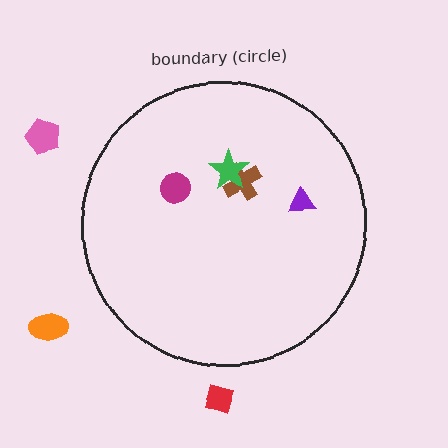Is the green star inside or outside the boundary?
Inside.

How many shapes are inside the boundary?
4 inside, 3 outside.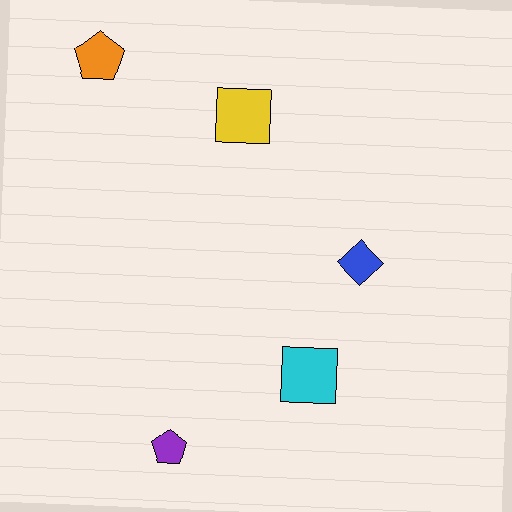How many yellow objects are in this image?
There is 1 yellow object.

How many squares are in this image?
There are 2 squares.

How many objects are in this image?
There are 5 objects.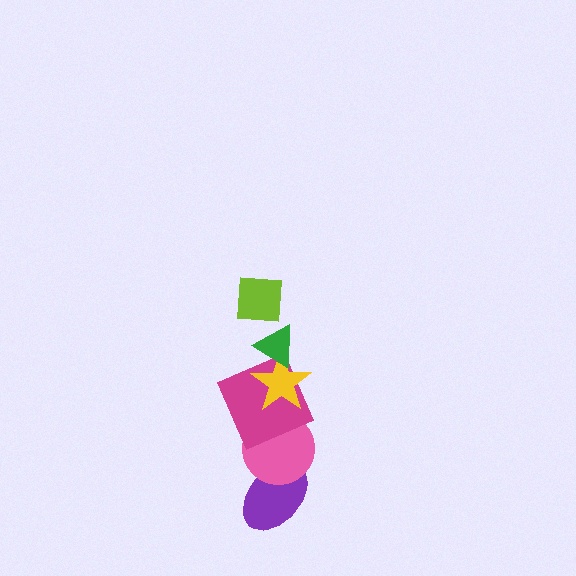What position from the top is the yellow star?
The yellow star is 3rd from the top.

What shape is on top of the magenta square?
The yellow star is on top of the magenta square.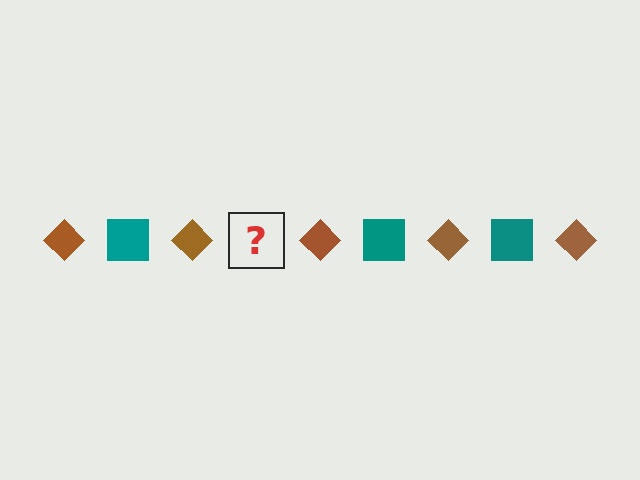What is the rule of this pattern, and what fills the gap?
The rule is that the pattern alternates between brown diamond and teal square. The gap should be filled with a teal square.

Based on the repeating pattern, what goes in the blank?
The blank should be a teal square.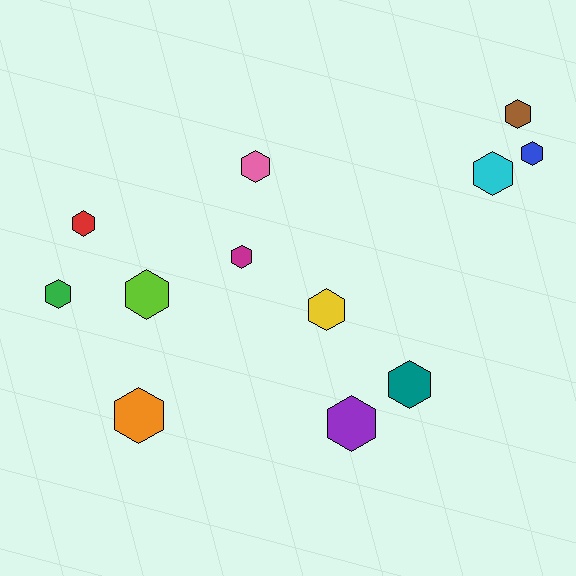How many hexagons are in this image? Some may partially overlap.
There are 12 hexagons.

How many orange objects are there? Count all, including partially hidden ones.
There is 1 orange object.